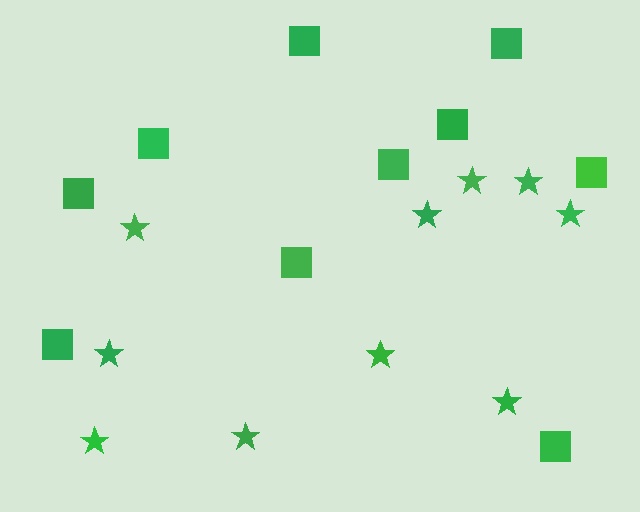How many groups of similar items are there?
There are 2 groups: one group of squares (10) and one group of stars (10).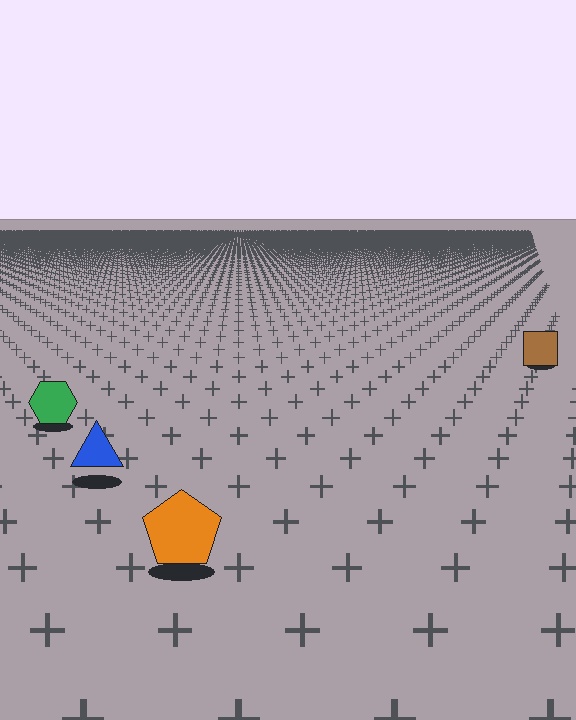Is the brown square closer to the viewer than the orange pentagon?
No. The orange pentagon is closer — you can tell from the texture gradient: the ground texture is coarser near it.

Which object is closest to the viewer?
The orange pentagon is closest. The texture marks near it are larger and more spread out.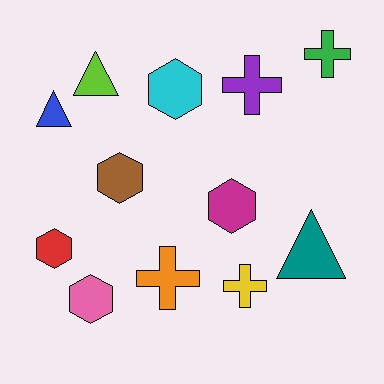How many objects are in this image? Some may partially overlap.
There are 12 objects.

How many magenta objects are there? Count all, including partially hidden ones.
There is 1 magenta object.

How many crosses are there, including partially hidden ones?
There are 4 crosses.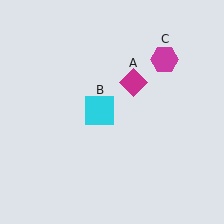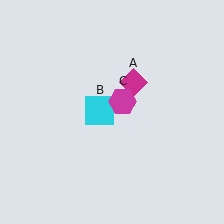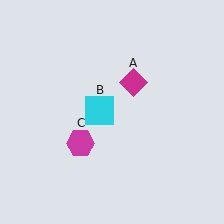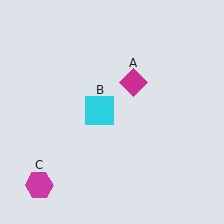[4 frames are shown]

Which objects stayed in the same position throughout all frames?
Magenta diamond (object A) and cyan square (object B) remained stationary.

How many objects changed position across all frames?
1 object changed position: magenta hexagon (object C).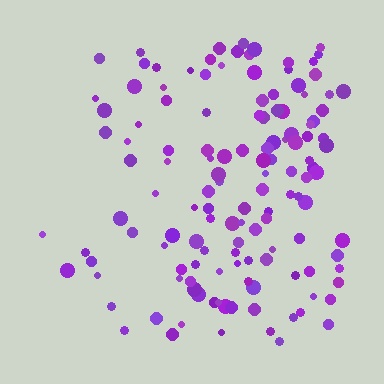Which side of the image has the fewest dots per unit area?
The left.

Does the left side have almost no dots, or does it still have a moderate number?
Still a moderate number, just noticeably fewer than the right.